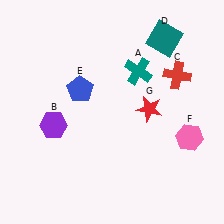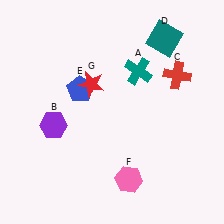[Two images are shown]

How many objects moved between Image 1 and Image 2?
2 objects moved between the two images.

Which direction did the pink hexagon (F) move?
The pink hexagon (F) moved left.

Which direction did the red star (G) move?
The red star (G) moved left.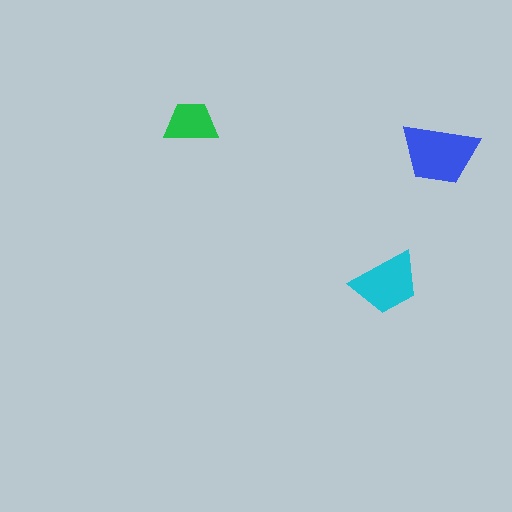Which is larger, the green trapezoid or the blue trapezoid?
The blue one.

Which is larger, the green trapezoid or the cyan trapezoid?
The cyan one.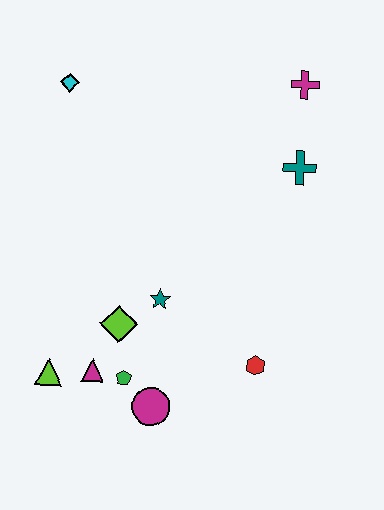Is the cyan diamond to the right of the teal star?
No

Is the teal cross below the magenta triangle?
No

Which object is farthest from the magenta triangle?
The magenta cross is farthest from the magenta triangle.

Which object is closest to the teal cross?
The magenta cross is closest to the teal cross.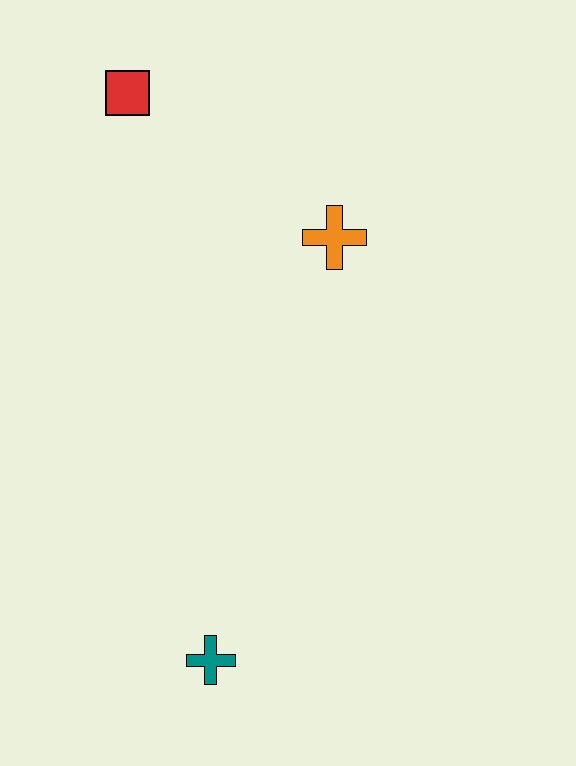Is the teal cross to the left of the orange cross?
Yes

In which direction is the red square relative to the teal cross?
The red square is above the teal cross.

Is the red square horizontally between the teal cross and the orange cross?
No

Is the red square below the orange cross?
No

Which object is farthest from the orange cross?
The teal cross is farthest from the orange cross.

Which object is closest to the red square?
The orange cross is closest to the red square.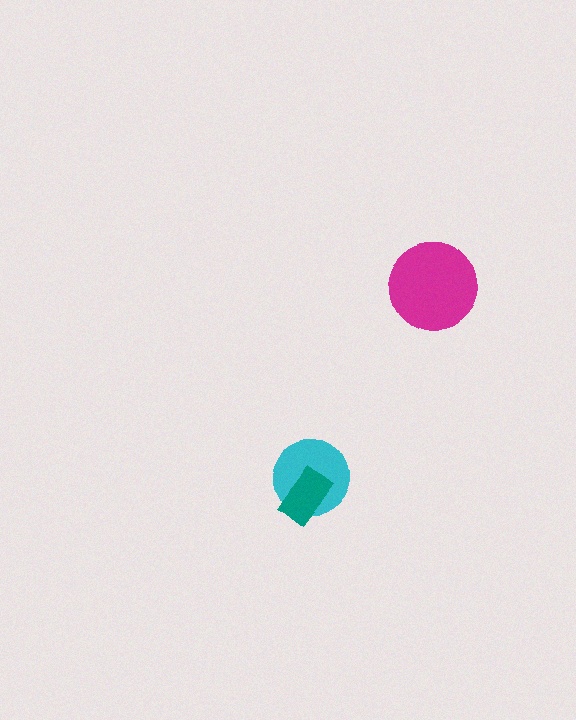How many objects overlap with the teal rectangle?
1 object overlaps with the teal rectangle.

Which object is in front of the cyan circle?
The teal rectangle is in front of the cyan circle.